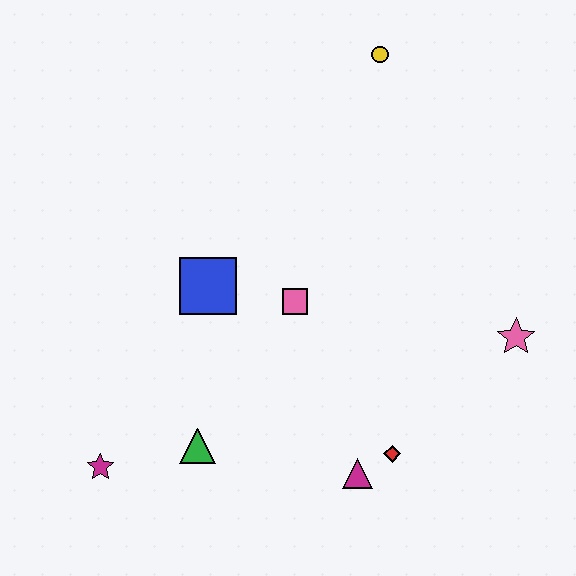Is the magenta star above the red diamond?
No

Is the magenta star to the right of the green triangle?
No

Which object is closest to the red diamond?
The magenta triangle is closest to the red diamond.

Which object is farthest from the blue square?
The pink star is farthest from the blue square.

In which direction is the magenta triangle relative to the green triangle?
The magenta triangle is to the right of the green triangle.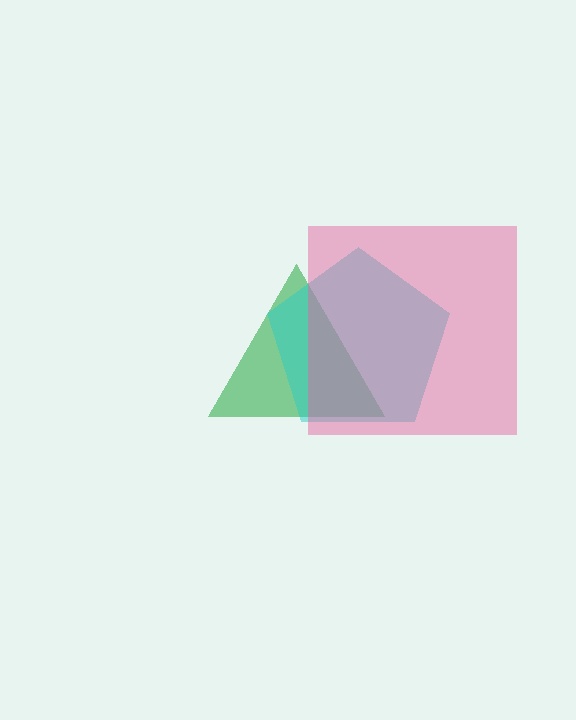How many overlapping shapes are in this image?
There are 3 overlapping shapes in the image.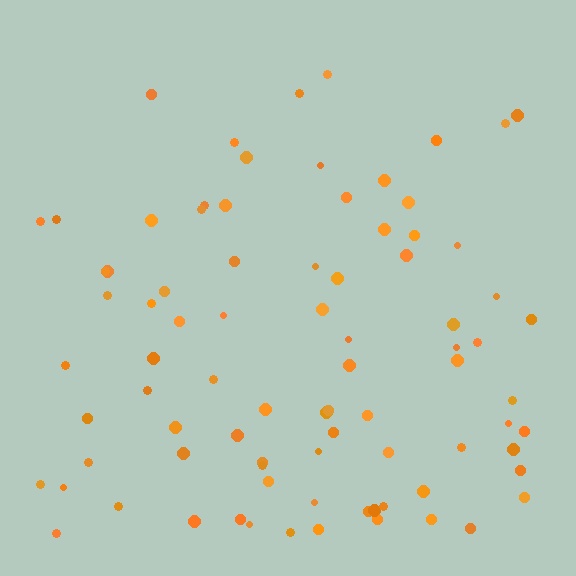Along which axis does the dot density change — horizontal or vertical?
Vertical.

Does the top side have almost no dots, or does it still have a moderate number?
Still a moderate number, just noticeably fewer than the bottom.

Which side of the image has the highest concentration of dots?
The bottom.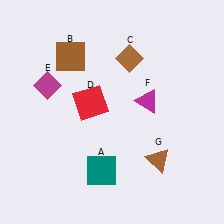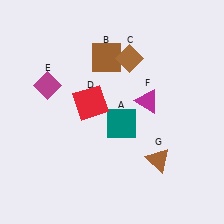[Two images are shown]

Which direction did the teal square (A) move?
The teal square (A) moved up.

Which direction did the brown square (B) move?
The brown square (B) moved right.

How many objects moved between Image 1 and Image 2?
2 objects moved between the two images.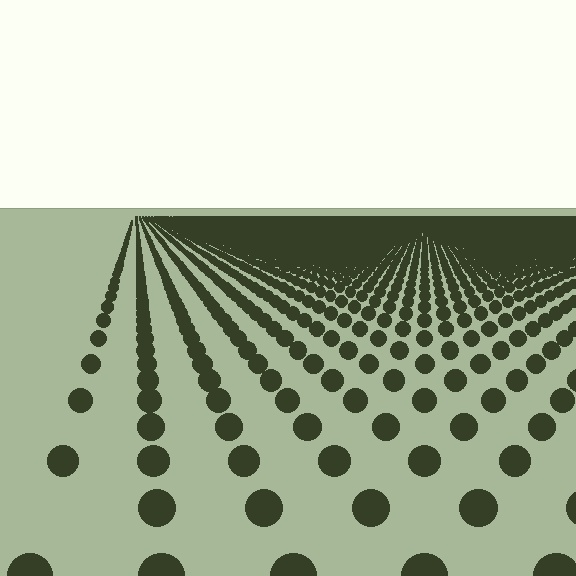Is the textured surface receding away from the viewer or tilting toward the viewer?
The surface is receding away from the viewer. Texture elements get smaller and denser toward the top.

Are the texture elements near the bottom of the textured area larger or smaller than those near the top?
Larger. Near the bottom, elements are closer to the viewer and appear at a bigger on-screen size.